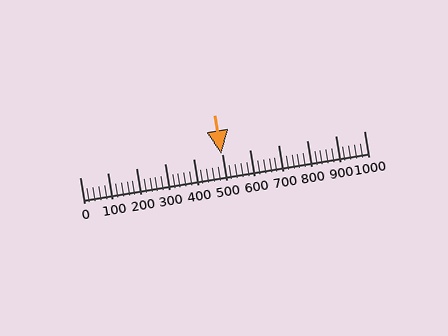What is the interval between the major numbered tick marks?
The major tick marks are spaced 100 units apart.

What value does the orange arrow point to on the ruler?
The orange arrow points to approximately 499.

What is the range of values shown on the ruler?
The ruler shows values from 0 to 1000.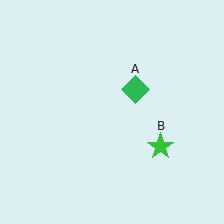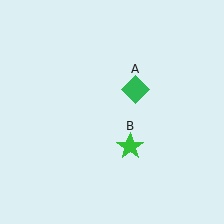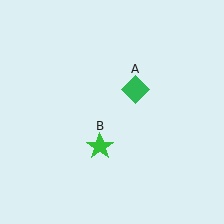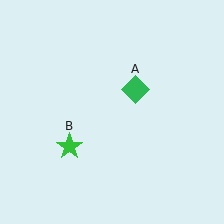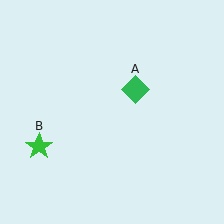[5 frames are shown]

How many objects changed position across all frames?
1 object changed position: green star (object B).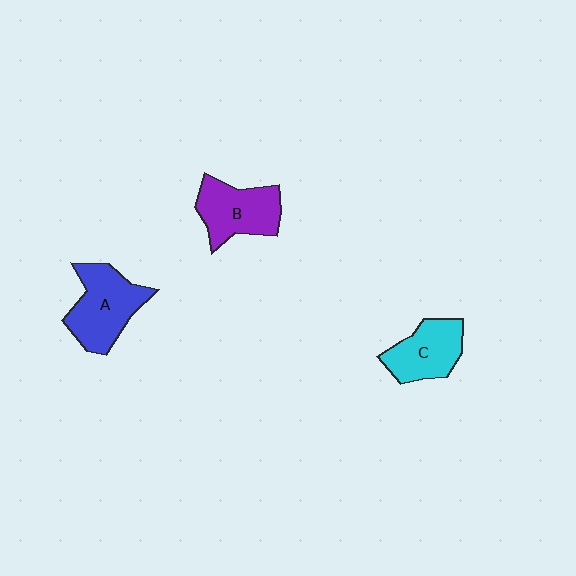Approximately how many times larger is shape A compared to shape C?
Approximately 1.3 times.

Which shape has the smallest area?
Shape C (cyan).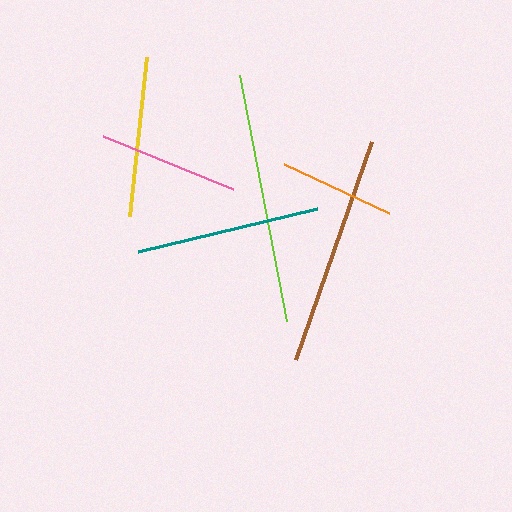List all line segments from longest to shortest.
From longest to shortest: lime, brown, teal, yellow, pink, orange.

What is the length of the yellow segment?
The yellow segment is approximately 160 pixels long.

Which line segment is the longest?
The lime line is the longest at approximately 250 pixels.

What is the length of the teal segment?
The teal segment is approximately 185 pixels long.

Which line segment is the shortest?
The orange line is the shortest at approximately 116 pixels.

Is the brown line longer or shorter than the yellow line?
The brown line is longer than the yellow line.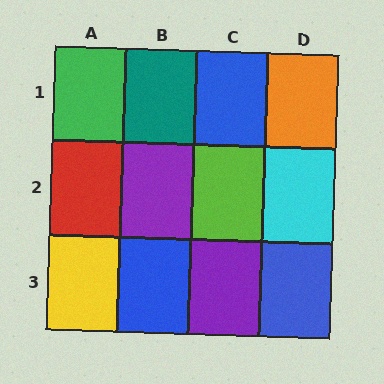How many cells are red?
1 cell is red.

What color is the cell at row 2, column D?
Cyan.